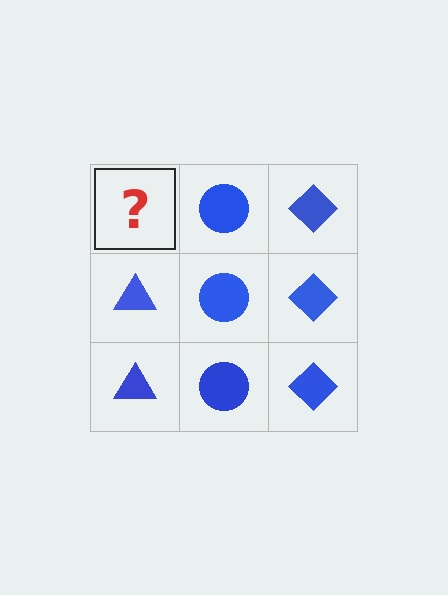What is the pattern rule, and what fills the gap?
The rule is that each column has a consistent shape. The gap should be filled with a blue triangle.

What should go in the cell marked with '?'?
The missing cell should contain a blue triangle.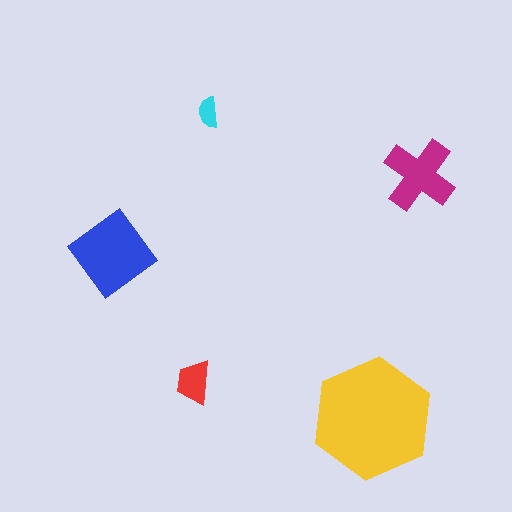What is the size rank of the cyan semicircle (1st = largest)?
5th.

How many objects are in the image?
There are 5 objects in the image.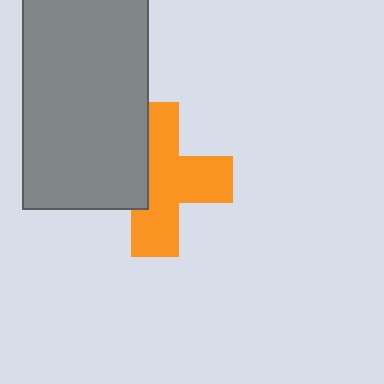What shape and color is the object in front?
The object in front is a gray rectangle.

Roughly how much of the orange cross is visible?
About half of it is visible (roughly 64%).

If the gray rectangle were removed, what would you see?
You would see the complete orange cross.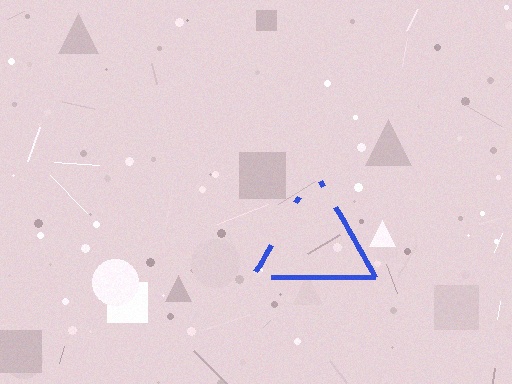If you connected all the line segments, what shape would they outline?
They would outline a triangle.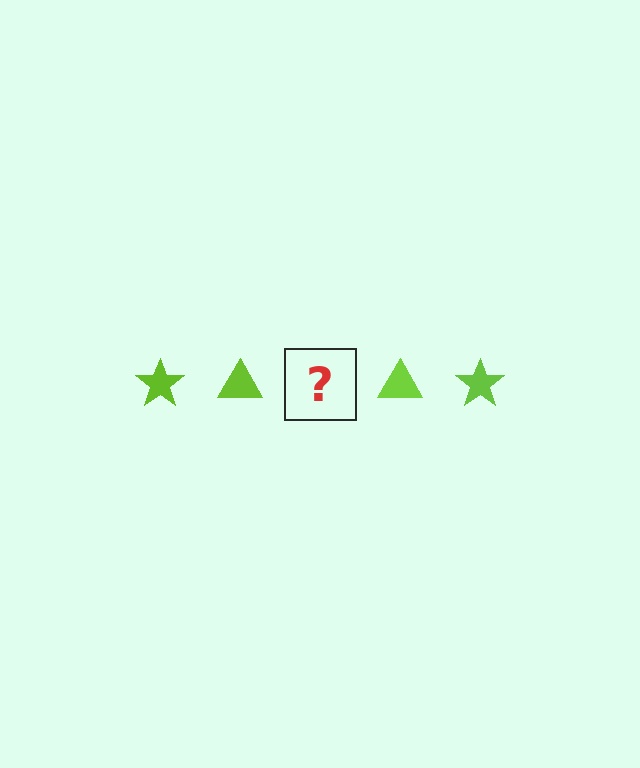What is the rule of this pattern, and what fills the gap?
The rule is that the pattern cycles through star, triangle shapes in lime. The gap should be filled with a lime star.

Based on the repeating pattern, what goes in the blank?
The blank should be a lime star.